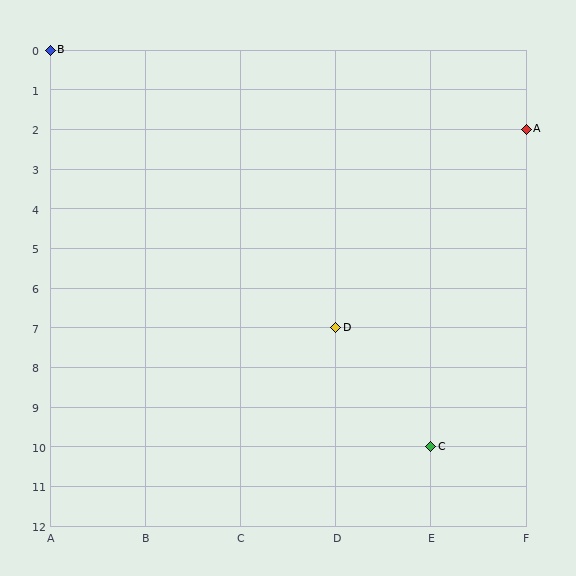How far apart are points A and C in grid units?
Points A and C are 1 column and 8 rows apart (about 8.1 grid units diagonally).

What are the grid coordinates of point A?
Point A is at grid coordinates (F, 2).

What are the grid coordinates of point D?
Point D is at grid coordinates (D, 7).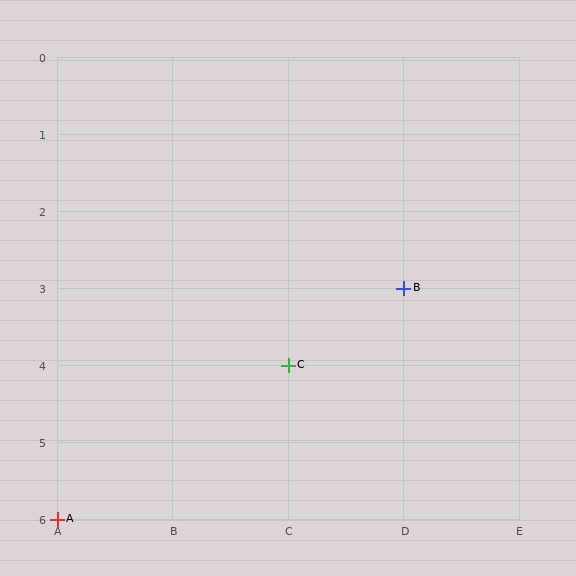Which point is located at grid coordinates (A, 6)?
Point A is at (A, 6).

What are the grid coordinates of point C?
Point C is at grid coordinates (C, 4).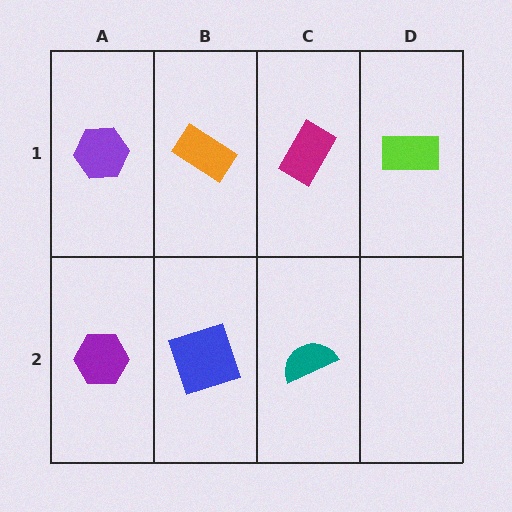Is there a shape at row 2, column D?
No, that cell is empty.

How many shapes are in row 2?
3 shapes.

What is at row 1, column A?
A purple hexagon.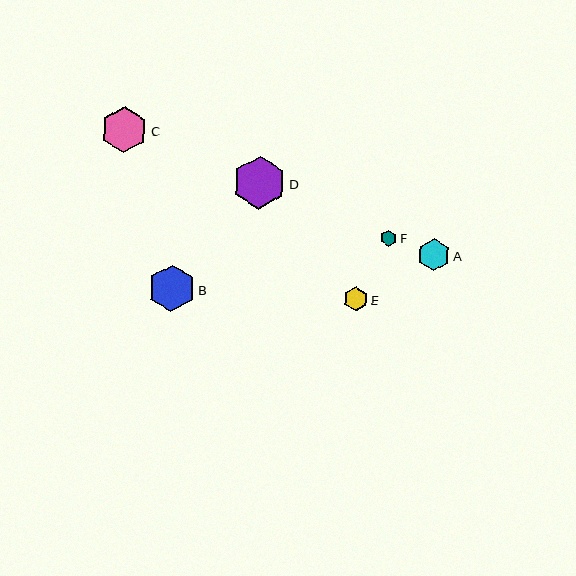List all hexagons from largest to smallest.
From largest to smallest: D, B, C, A, E, F.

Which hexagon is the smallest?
Hexagon F is the smallest with a size of approximately 16 pixels.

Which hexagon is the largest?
Hexagon D is the largest with a size of approximately 53 pixels.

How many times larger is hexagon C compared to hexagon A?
Hexagon C is approximately 1.4 times the size of hexagon A.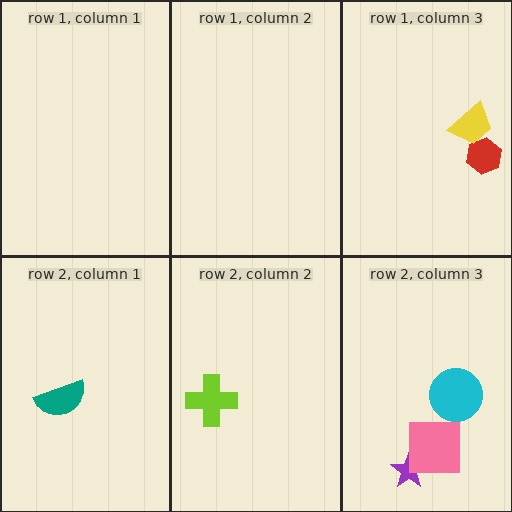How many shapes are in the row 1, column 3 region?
2.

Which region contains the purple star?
The row 2, column 3 region.